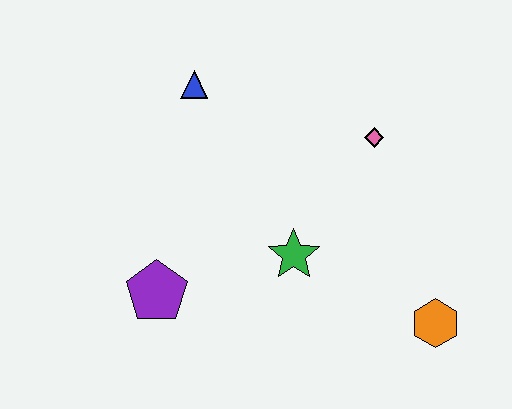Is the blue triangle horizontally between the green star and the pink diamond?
No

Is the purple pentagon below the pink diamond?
Yes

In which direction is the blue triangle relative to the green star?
The blue triangle is above the green star.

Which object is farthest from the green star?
The blue triangle is farthest from the green star.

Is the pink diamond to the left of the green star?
No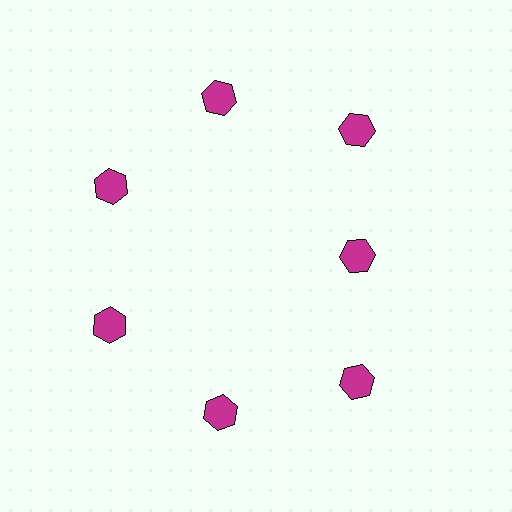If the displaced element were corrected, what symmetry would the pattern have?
It would have 7-fold rotational symmetry — the pattern would map onto itself every 51 degrees.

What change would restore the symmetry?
The symmetry would be restored by moving it outward, back onto the ring so that all 7 hexagons sit at equal angles and equal distance from the center.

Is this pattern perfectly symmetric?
No. The 7 magenta hexagons are arranged in a ring, but one element near the 3 o'clock position is pulled inward toward the center, breaking the 7-fold rotational symmetry.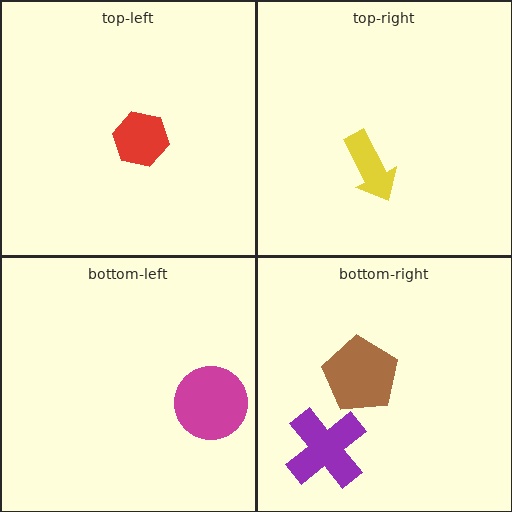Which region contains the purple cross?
The bottom-right region.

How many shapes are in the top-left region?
1.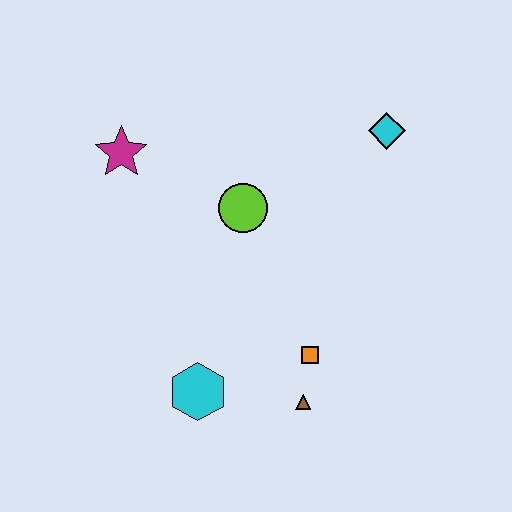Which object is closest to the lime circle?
The magenta star is closest to the lime circle.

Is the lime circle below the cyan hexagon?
No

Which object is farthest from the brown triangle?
The magenta star is farthest from the brown triangle.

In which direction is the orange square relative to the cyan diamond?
The orange square is below the cyan diamond.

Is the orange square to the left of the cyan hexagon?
No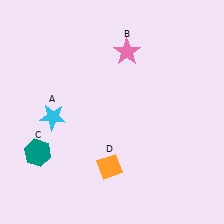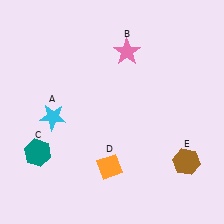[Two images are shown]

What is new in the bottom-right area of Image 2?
A brown hexagon (E) was added in the bottom-right area of Image 2.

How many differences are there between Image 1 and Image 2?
There is 1 difference between the two images.